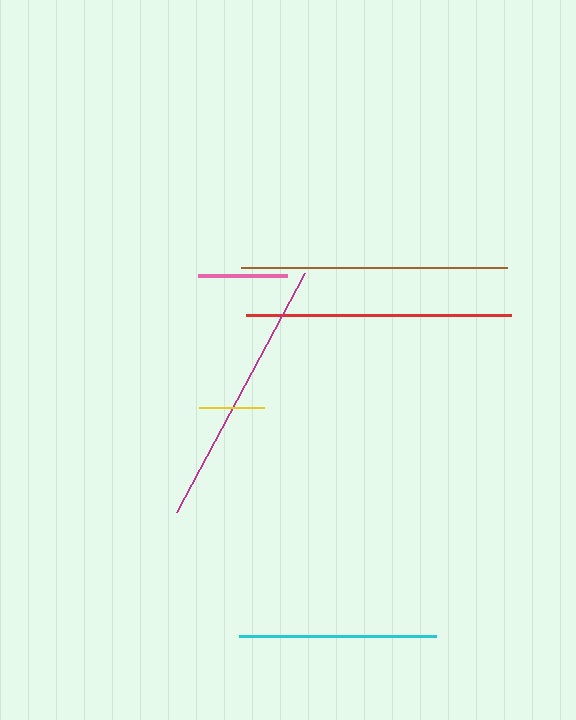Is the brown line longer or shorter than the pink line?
The brown line is longer than the pink line.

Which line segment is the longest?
The magenta line is the longest at approximately 271 pixels.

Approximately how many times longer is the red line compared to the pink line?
The red line is approximately 2.9 times the length of the pink line.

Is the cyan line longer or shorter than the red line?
The red line is longer than the cyan line.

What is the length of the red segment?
The red segment is approximately 265 pixels long.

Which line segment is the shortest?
The yellow line is the shortest at approximately 64 pixels.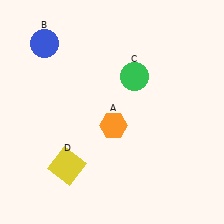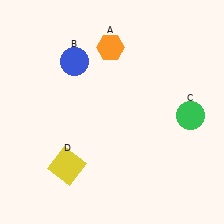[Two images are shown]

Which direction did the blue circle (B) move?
The blue circle (B) moved right.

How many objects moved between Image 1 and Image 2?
3 objects moved between the two images.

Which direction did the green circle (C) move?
The green circle (C) moved right.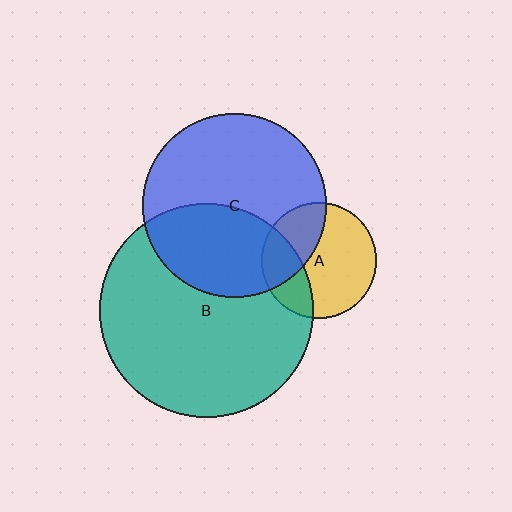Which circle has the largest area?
Circle B (teal).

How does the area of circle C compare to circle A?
Approximately 2.5 times.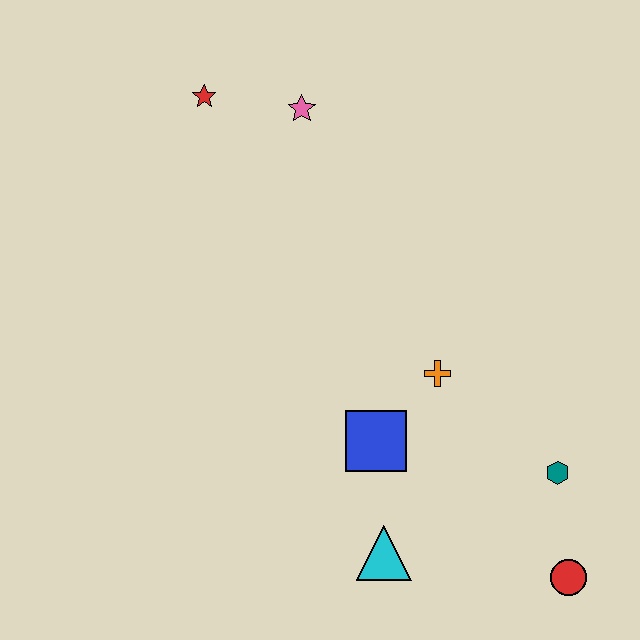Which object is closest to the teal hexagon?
The red circle is closest to the teal hexagon.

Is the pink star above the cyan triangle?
Yes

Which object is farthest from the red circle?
The red star is farthest from the red circle.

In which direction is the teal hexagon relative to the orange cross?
The teal hexagon is to the right of the orange cross.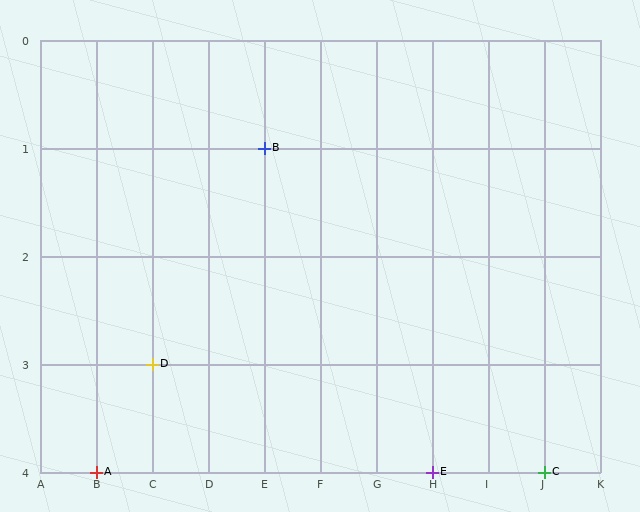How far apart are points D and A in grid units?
Points D and A are 1 column and 1 row apart (about 1.4 grid units diagonally).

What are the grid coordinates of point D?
Point D is at grid coordinates (C, 3).